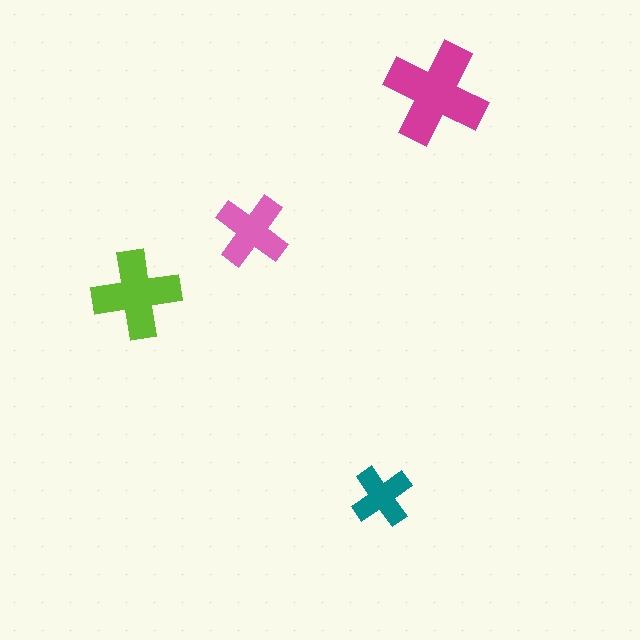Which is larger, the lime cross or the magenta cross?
The magenta one.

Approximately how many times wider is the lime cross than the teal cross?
About 1.5 times wider.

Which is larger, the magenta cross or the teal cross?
The magenta one.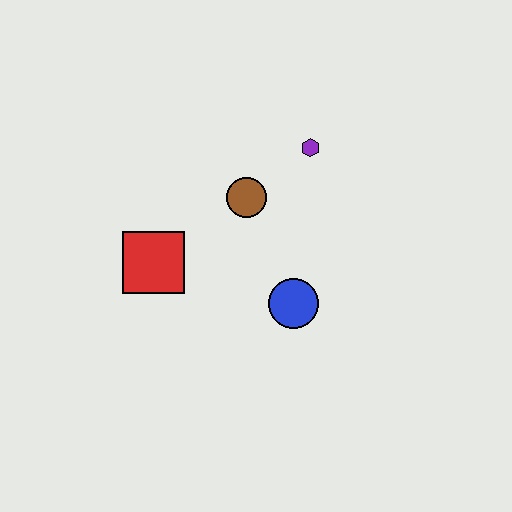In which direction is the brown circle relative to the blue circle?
The brown circle is above the blue circle.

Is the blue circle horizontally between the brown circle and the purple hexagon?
Yes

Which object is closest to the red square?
The brown circle is closest to the red square.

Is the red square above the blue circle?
Yes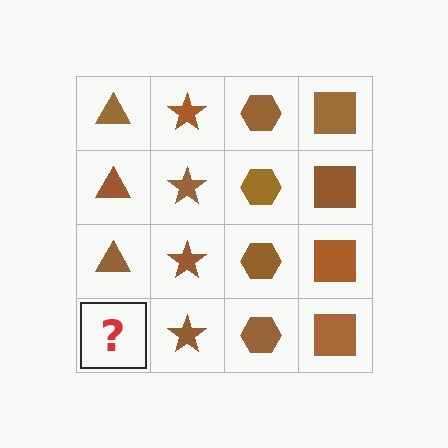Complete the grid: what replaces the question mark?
The question mark should be replaced with a brown triangle.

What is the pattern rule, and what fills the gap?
The rule is that each column has a consistent shape. The gap should be filled with a brown triangle.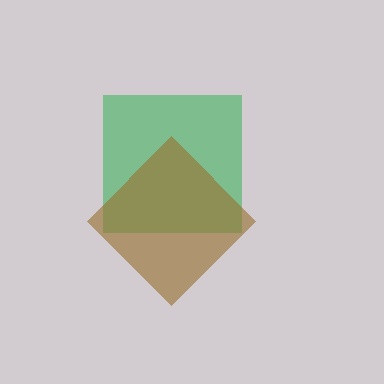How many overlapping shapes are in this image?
There are 2 overlapping shapes in the image.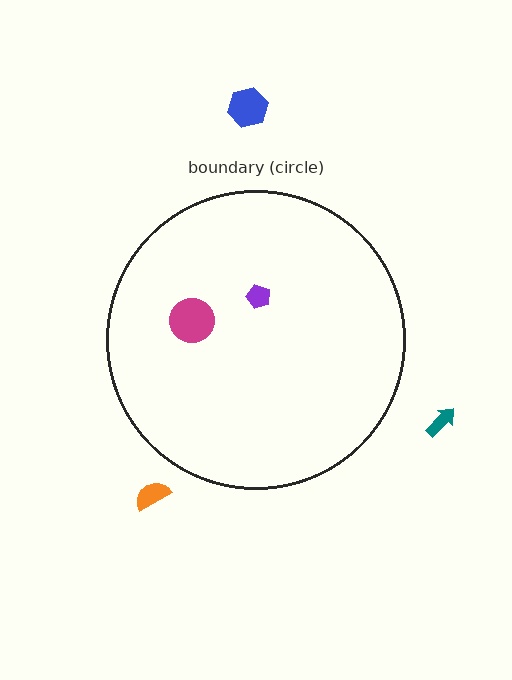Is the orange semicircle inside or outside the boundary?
Outside.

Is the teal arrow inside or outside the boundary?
Outside.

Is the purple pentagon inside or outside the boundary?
Inside.